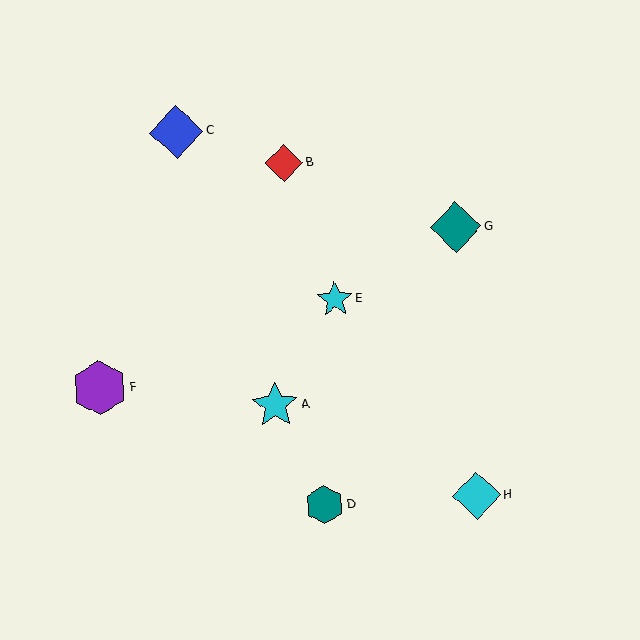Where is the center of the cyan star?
The center of the cyan star is at (275, 405).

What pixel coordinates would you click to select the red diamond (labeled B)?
Click at (284, 163) to select the red diamond B.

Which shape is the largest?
The purple hexagon (labeled F) is the largest.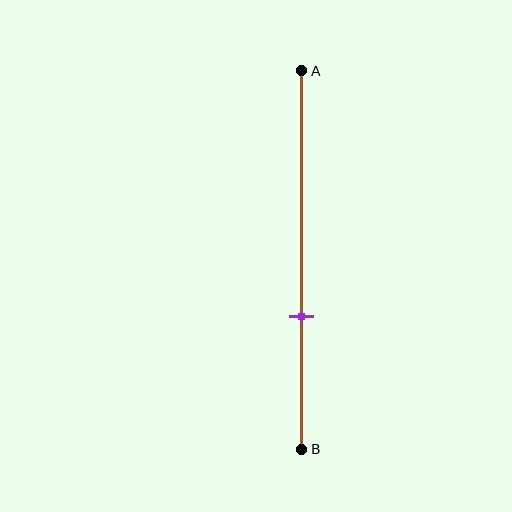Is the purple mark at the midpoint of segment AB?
No, the mark is at about 65% from A, not at the 50% midpoint.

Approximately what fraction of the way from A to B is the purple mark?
The purple mark is approximately 65% of the way from A to B.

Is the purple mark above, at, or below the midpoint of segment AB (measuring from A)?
The purple mark is below the midpoint of segment AB.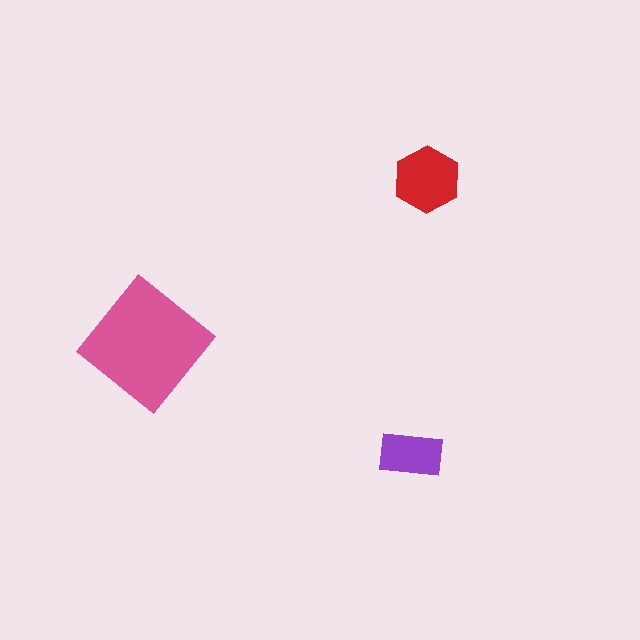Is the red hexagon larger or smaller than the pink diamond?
Smaller.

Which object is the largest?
The pink diamond.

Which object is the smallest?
The purple rectangle.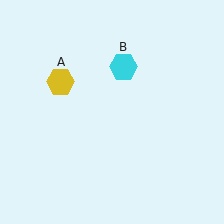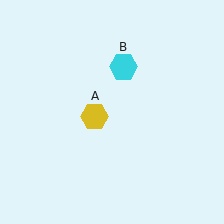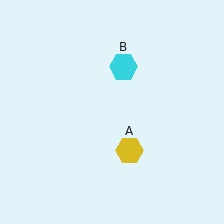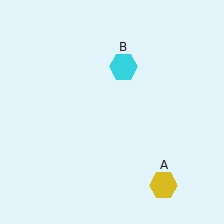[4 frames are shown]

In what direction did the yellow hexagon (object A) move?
The yellow hexagon (object A) moved down and to the right.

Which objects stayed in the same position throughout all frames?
Cyan hexagon (object B) remained stationary.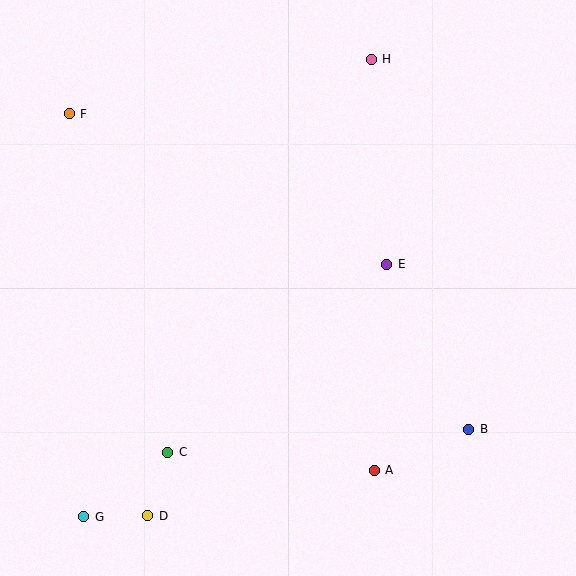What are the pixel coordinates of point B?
Point B is at (469, 429).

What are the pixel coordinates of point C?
Point C is at (168, 452).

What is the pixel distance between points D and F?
The distance between D and F is 409 pixels.